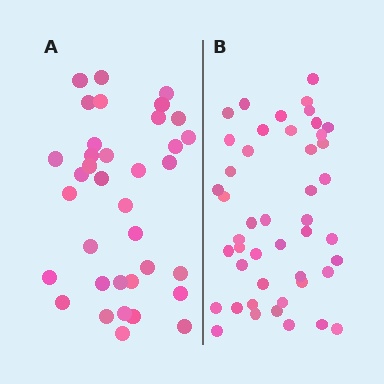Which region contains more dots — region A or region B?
Region B (the right region) has more dots.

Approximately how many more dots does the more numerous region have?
Region B has roughly 10 or so more dots than region A.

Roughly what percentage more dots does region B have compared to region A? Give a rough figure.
About 30% more.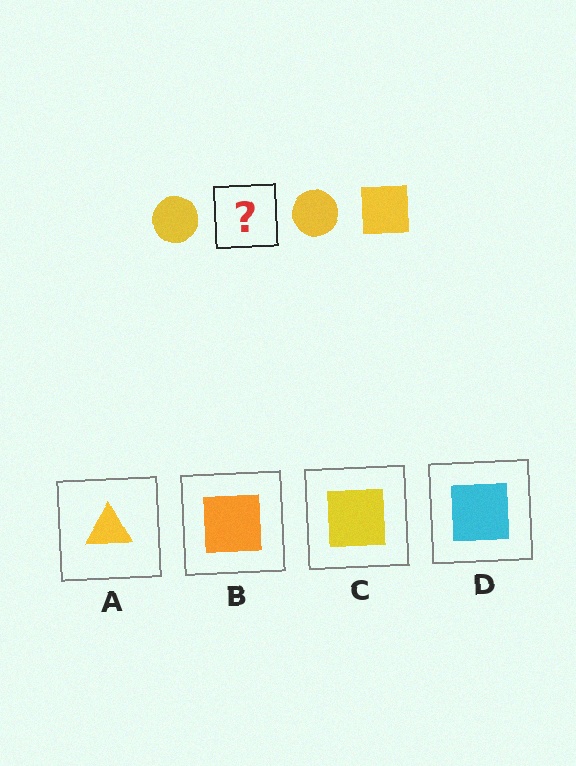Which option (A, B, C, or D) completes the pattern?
C.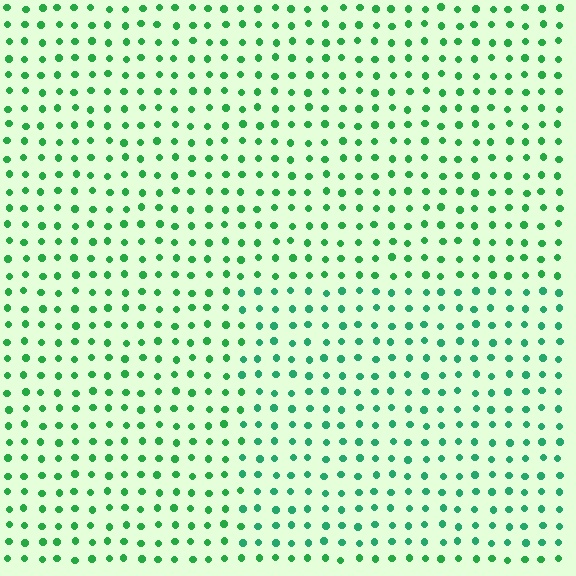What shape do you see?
I see a rectangle.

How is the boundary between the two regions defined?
The boundary is defined purely by a slight shift in hue (about 19 degrees). Spacing, size, and orientation are identical on both sides.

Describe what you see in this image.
The image is filled with small green elements in a uniform arrangement. A rectangle-shaped region is visible where the elements are tinted to a slightly different hue, forming a subtle color boundary.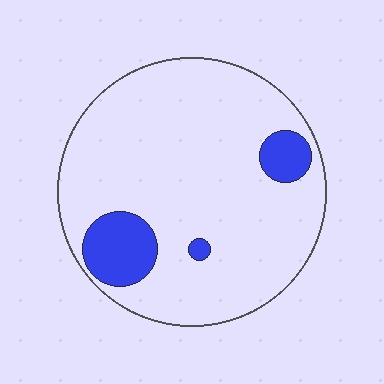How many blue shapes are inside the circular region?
3.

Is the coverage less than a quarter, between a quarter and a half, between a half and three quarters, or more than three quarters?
Less than a quarter.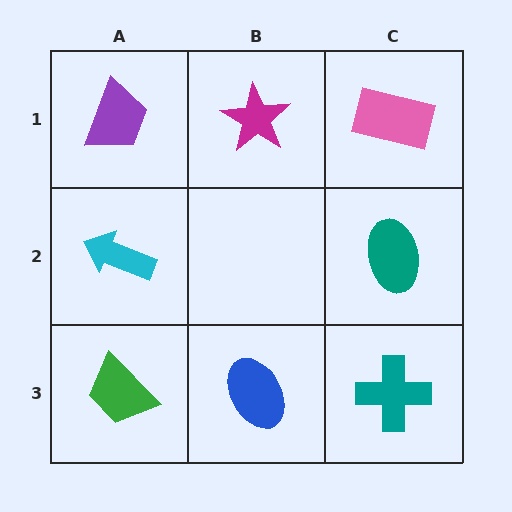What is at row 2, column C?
A teal ellipse.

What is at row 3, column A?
A green trapezoid.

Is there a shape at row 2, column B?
No, that cell is empty.